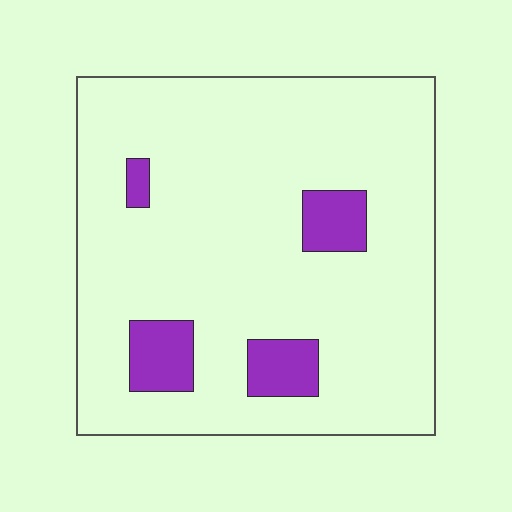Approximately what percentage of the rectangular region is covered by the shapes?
Approximately 10%.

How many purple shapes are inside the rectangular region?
4.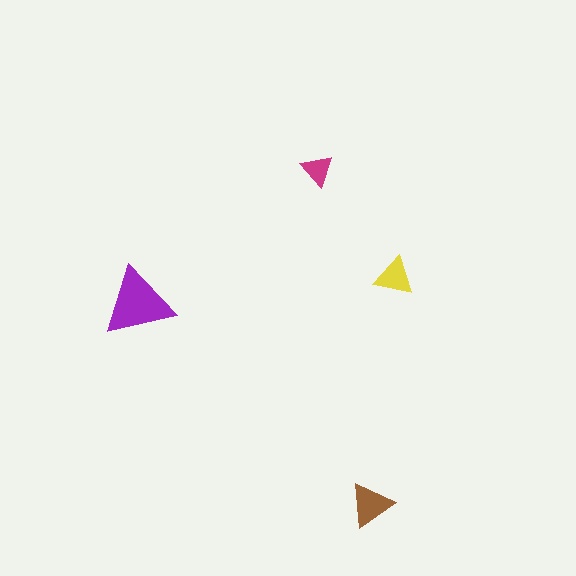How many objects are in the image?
There are 4 objects in the image.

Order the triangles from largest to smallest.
the purple one, the brown one, the yellow one, the magenta one.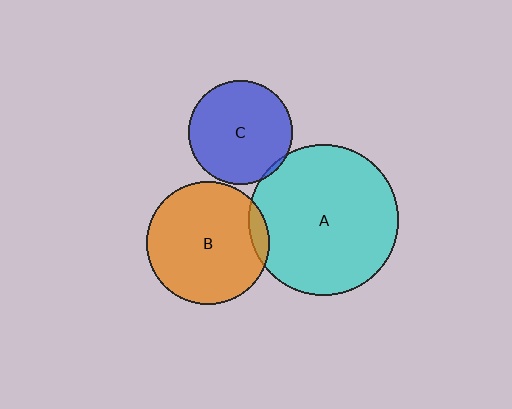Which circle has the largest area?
Circle A (cyan).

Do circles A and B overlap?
Yes.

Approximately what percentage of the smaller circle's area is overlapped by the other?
Approximately 5%.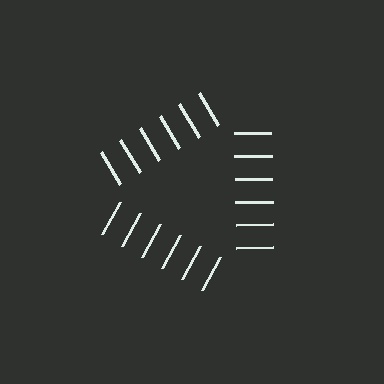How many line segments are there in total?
18 — 6 along each of the 3 edges.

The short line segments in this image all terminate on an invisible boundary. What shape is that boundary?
An illusory triangle — the line segments terminate on its edges but no continuous stroke is drawn.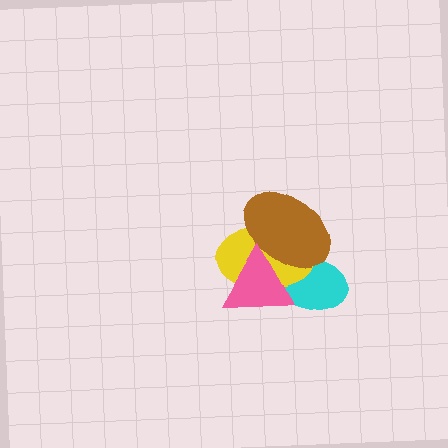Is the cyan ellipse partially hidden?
Yes, it is partially covered by another shape.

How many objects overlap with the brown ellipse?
3 objects overlap with the brown ellipse.